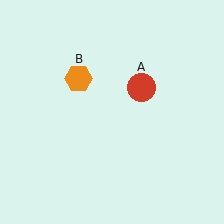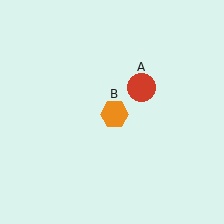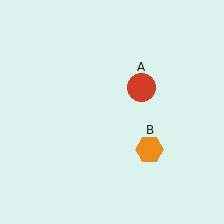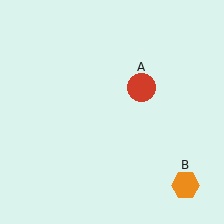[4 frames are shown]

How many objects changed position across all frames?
1 object changed position: orange hexagon (object B).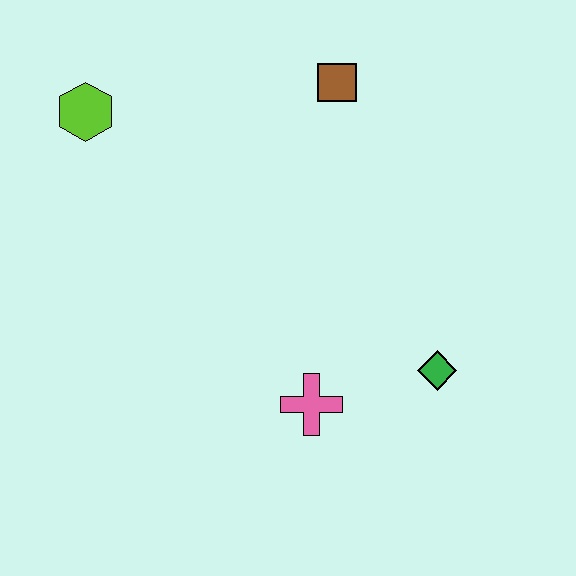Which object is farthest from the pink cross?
The lime hexagon is farthest from the pink cross.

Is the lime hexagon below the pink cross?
No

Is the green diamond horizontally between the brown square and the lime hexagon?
No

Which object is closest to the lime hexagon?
The brown square is closest to the lime hexagon.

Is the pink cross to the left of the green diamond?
Yes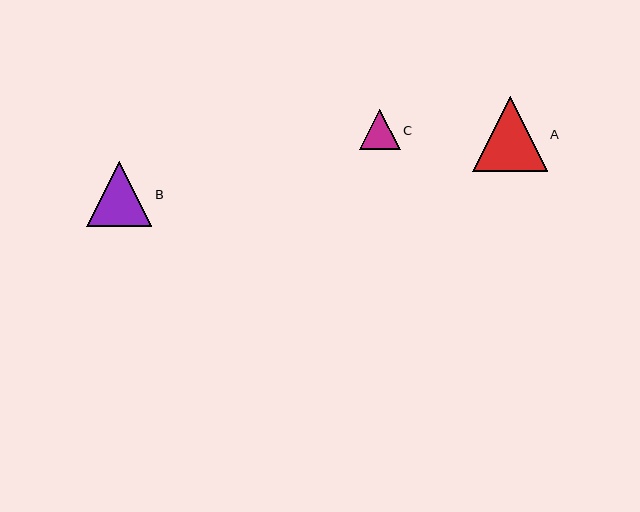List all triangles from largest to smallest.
From largest to smallest: A, B, C.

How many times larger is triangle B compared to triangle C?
Triangle B is approximately 1.6 times the size of triangle C.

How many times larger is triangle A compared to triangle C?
Triangle A is approximately 1.8 times the size of triangle C.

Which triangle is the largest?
Triangle A is the largest with a size of approximately 75 pixels.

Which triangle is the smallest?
Triangle C is the smallest with a size of approximately 41 pixels.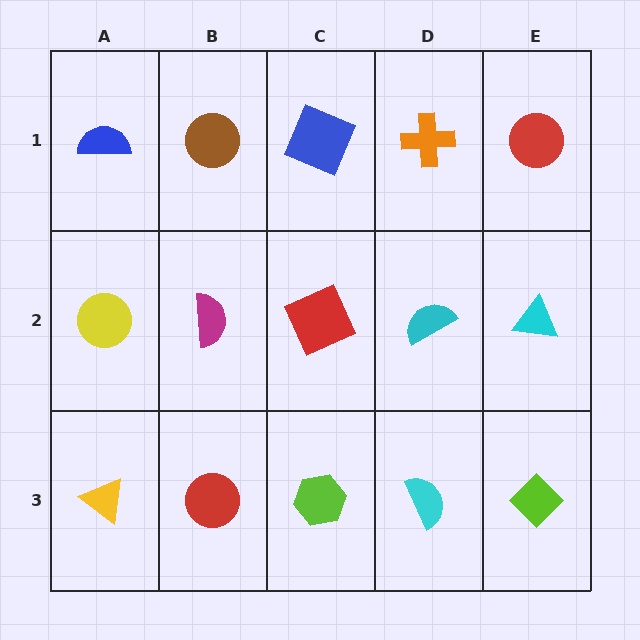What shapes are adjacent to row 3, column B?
A magenta semicircle (row 2, column B), a yellow triangle (row 3, column A), a lime hexagon (row 3, column C).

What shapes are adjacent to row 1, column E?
A cyan triangle (row 2, column E), an orange cross (row 1, column D).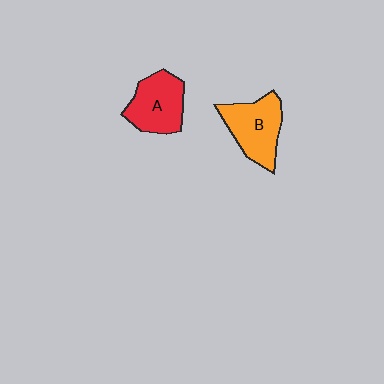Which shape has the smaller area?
Shape A (red).